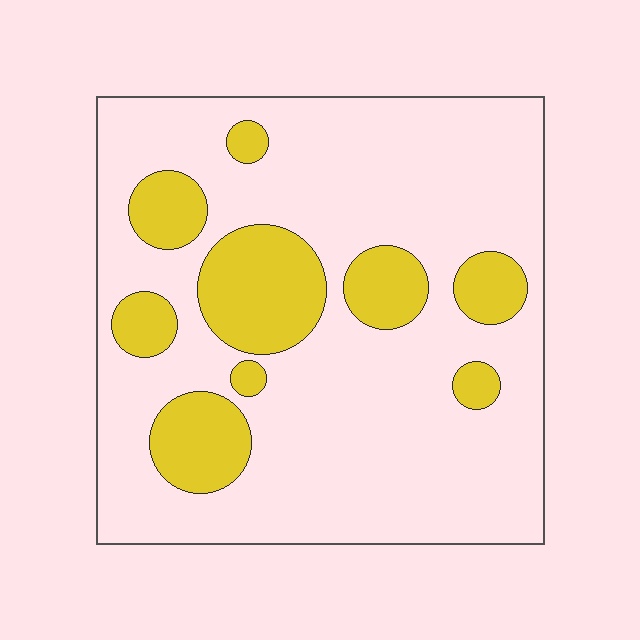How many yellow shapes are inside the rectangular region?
9.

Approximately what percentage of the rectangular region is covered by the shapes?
Approximately 20%.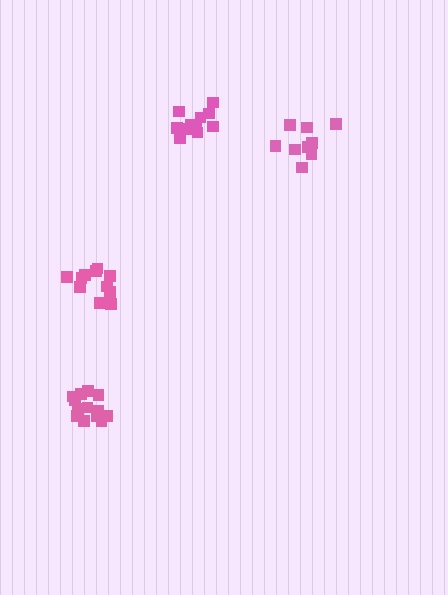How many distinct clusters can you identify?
There are 4 distinct clusters.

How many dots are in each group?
Group 1: 11 dots, Group 2: 12 dots, Group 3: 9 dots, Group 4: 14 dots (46 total).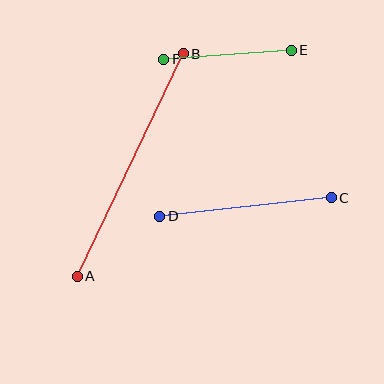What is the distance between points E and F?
The distance is approximately 128 pixels.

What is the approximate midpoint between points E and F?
The midpoint is at approximately (228, 55) pixels.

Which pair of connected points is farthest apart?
Points A and B are farthest apart.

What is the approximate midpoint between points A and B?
The midpoint is at approximately (130, 165) pixels.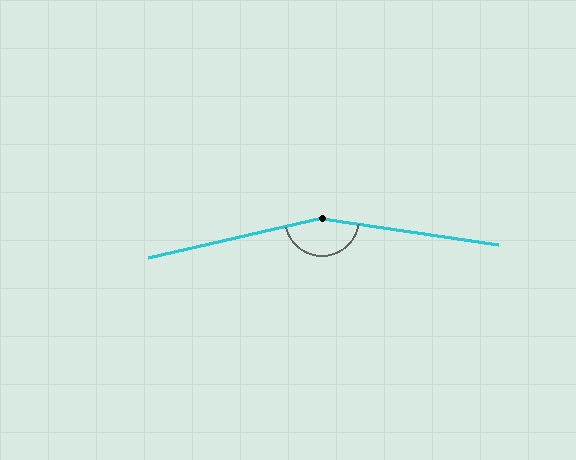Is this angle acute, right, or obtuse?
It is obtuse.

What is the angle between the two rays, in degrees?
Approximately 159 degrees.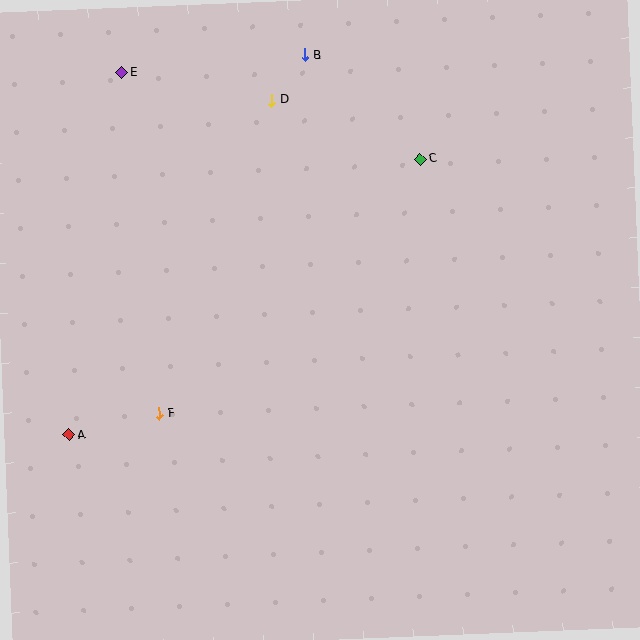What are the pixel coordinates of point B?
Point B is at (305, 55).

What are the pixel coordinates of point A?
Point A is at (69, 435).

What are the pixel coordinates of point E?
Point E is at (122, 73).